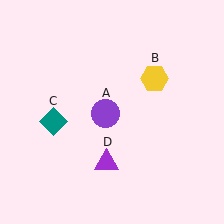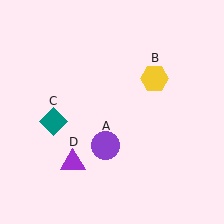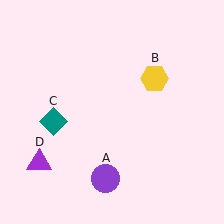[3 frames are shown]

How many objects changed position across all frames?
2 objects changed position: purple circle (object A), purple triangle (object D).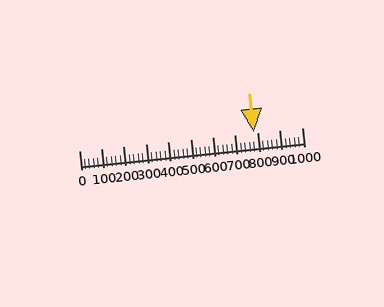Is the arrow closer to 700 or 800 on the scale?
The arrow is closer to 800.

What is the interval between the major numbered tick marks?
The major tick marks are spaced 100 units apart.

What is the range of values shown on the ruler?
The ruler shows values from 0 to 1000.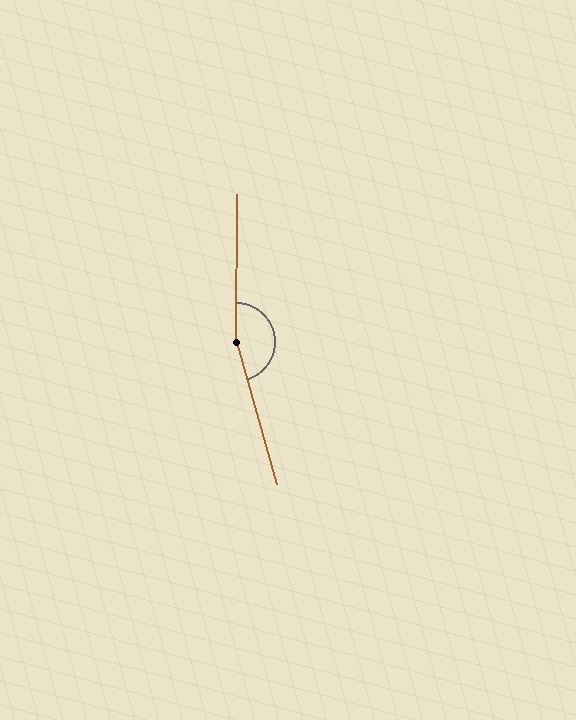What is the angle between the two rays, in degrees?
Approximately 164 degrees.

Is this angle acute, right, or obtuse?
It is obtuse.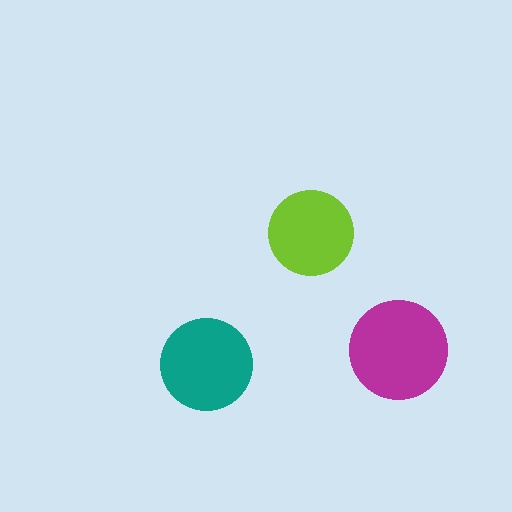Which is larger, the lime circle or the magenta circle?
The magenta one.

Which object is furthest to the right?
The magenta circle is rightmost.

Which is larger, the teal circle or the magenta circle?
The magenta one.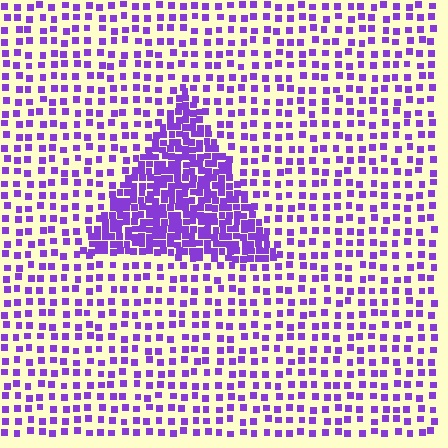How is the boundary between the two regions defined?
The boundary is defined by a change in element density (approximately 2.6x ratio). All elements are the same color, size, and shape.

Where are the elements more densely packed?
The elements are more densely packed inside the triangle boundary.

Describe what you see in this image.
The image contains small purple elements arranged at two different densities. A triangle-shaped region is visible where the elements are more densely packed than the surrounding area.